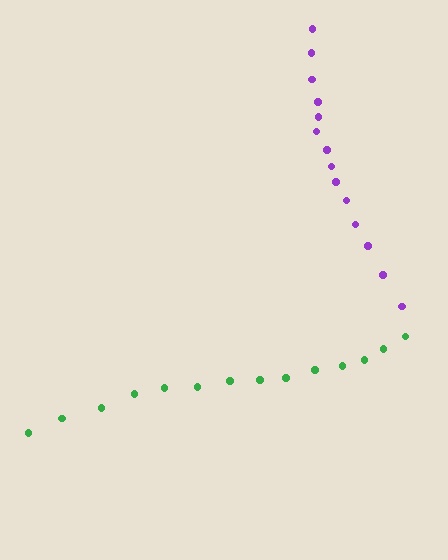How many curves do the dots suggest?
There are 2 distinct paths.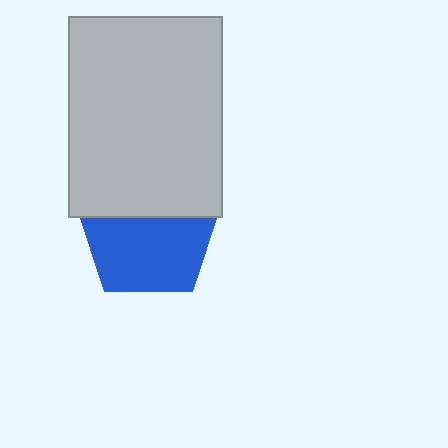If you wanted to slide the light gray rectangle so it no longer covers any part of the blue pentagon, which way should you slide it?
Slide it up — that is the most direct way to separate the two shapes.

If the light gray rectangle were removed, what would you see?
You would see the complete blue pentagon.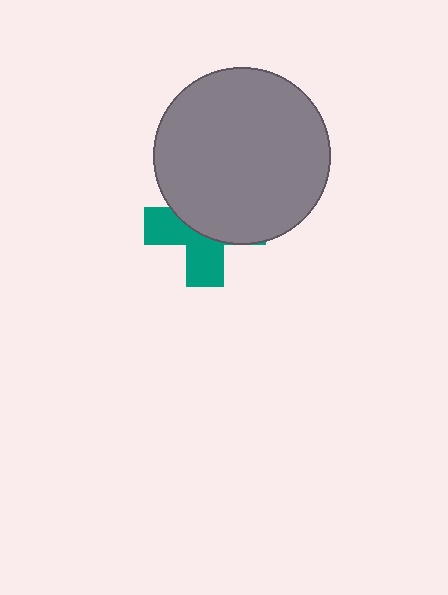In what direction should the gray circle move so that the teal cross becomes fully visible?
The gray circle should move up. That is the shortest direction to clear the overlap and leave the teal cross fully visible.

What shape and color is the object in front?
The object in front is a gray circle.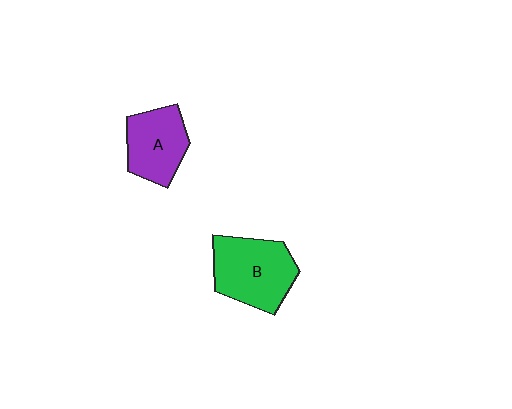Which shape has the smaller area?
Shape A (purple).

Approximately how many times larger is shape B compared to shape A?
Approximately 1.3 times.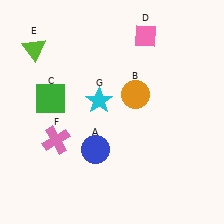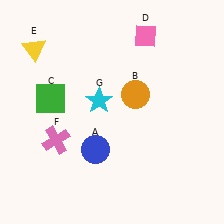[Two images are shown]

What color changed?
The triangle (E) changed from lime in Image 1 to yellow in Image 2.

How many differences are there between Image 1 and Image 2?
There is 1 difference between the two images.